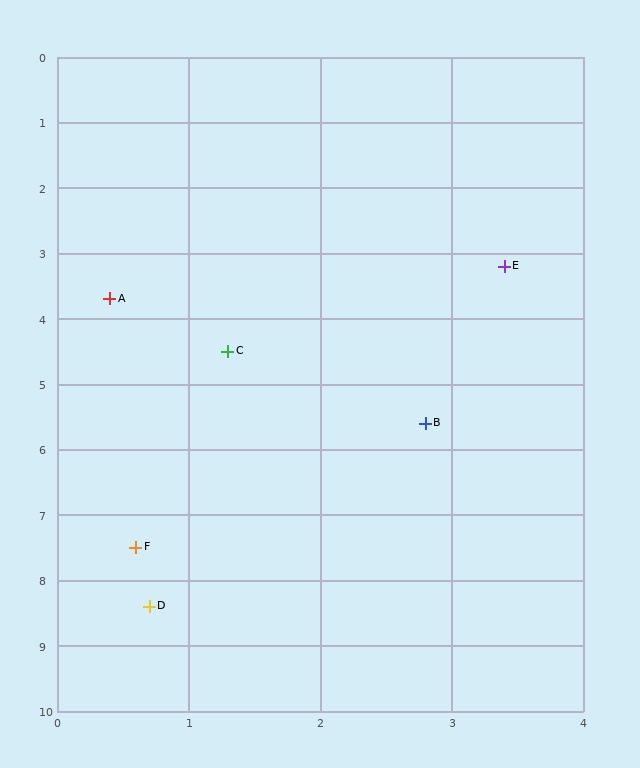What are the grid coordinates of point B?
Point B is at approximately (2.8, 5.6).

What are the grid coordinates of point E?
Point E is at approximately (3.4, 3.2).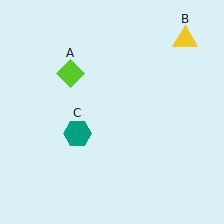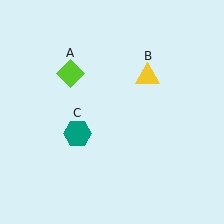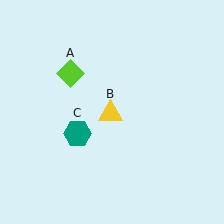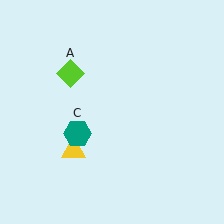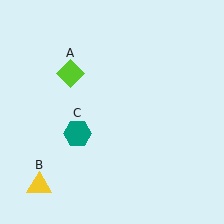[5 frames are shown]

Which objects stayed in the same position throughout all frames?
Lime diamond (object A) and teal hexagon (object C) remained stationary.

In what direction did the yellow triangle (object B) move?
The yellow triangle (object B) moved down and to the left.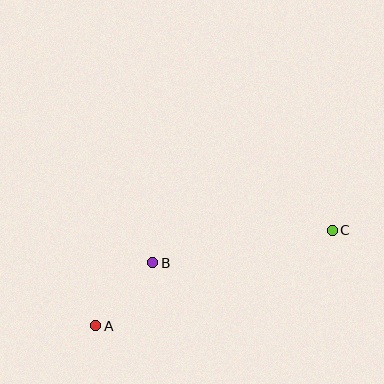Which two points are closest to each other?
Points A and B are closest to each other.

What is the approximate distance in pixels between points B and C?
The distance between B and C is approximately 182 pixels.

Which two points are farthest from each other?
Points A and C are farthest from each other.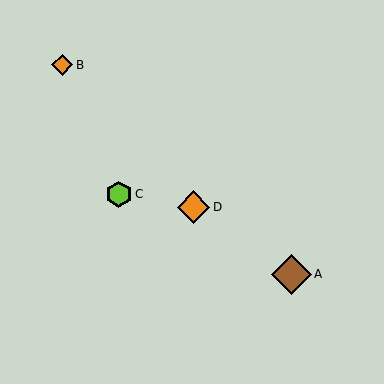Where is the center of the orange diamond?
The center of the orange diamond is at (62, 65).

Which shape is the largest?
The brown diamond (labeled A) is the largest.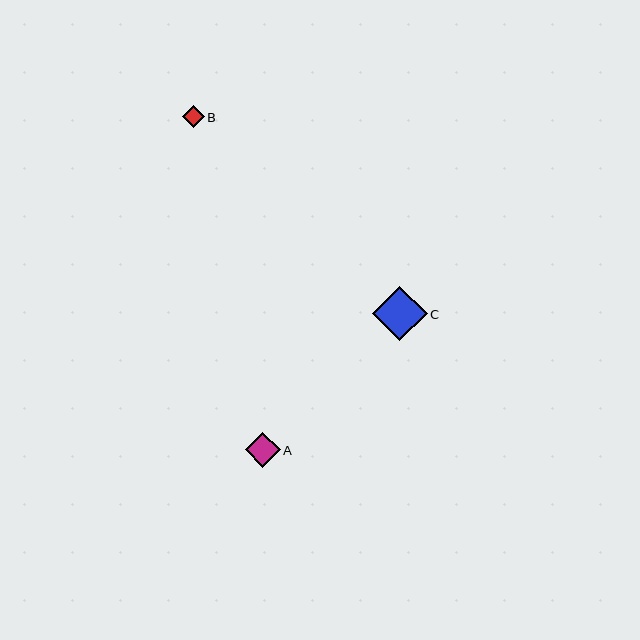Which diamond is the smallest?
Diamond B is the smallest with a size of approximately 22 pixels.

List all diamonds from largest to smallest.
From largest to smallest: C, A, B.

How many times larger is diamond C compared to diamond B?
Diamond C is approximately 2.5 times the size of diamond B.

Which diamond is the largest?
Diamond C is the largest with a size of approximately 54 pixels.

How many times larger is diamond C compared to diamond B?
Diamond C is approximately 2.5 times the size of diamond B.